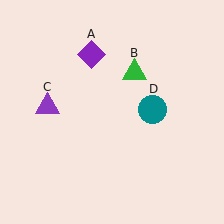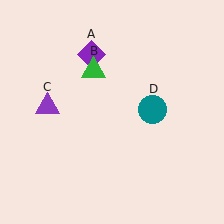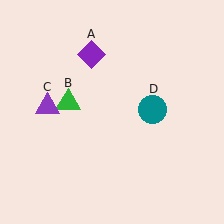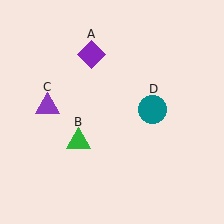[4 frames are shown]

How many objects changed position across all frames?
1 object changed position: green triangle (object B).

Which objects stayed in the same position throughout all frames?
Purple diamond (object A) and purple triangle (object C) and teal circle (object D) remained stationary.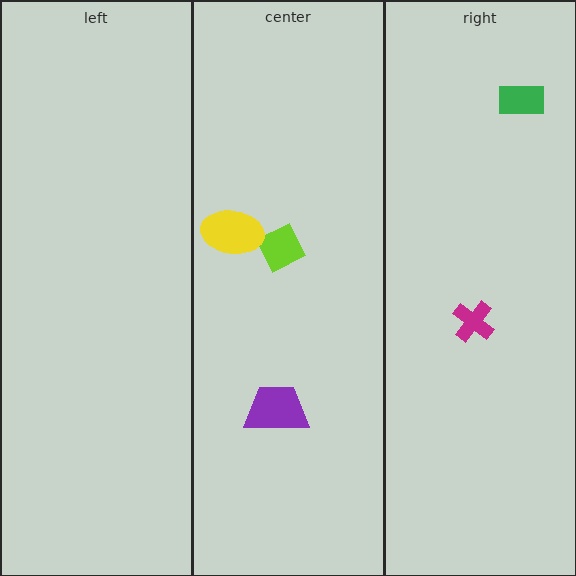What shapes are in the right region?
The green rectangle, the magenta cross.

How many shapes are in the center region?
3.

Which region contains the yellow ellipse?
The center region.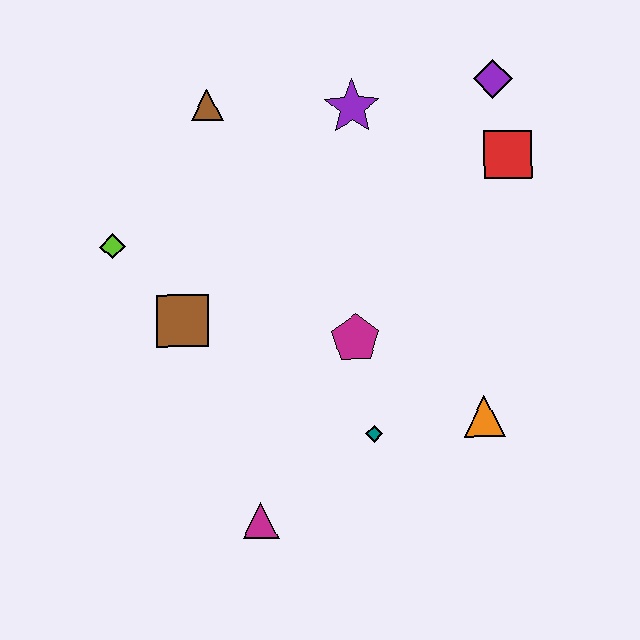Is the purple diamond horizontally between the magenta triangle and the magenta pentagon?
No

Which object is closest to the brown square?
The lime diamond is closest to the brown square.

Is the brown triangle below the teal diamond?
No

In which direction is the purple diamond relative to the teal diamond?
The purple diamond is above the teal diamond.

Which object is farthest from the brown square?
The purple diamond is farthest from the brown square.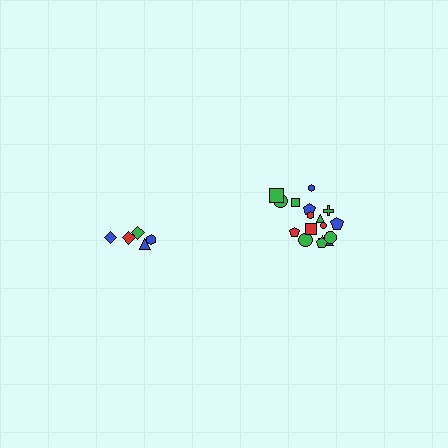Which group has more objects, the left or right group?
The right group.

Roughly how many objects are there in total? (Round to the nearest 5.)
Roughly 25 objects in total.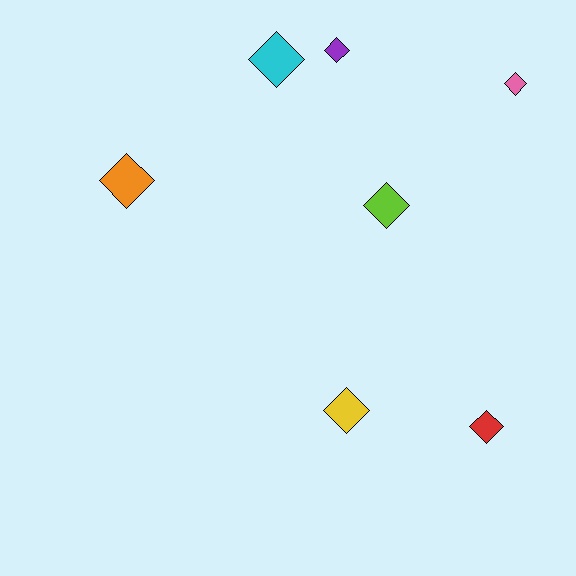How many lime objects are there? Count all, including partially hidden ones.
There is 1 lime object.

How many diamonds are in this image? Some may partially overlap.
There are 7 diamonds.